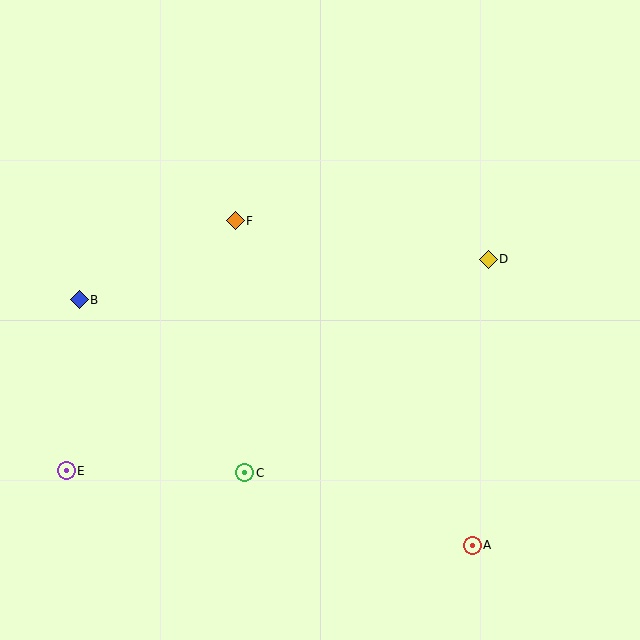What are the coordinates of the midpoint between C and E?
The midpoint between C and E is at (156, 472).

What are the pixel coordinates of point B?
Point B is at (79, 300).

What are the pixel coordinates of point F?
Point F is at (235, 221).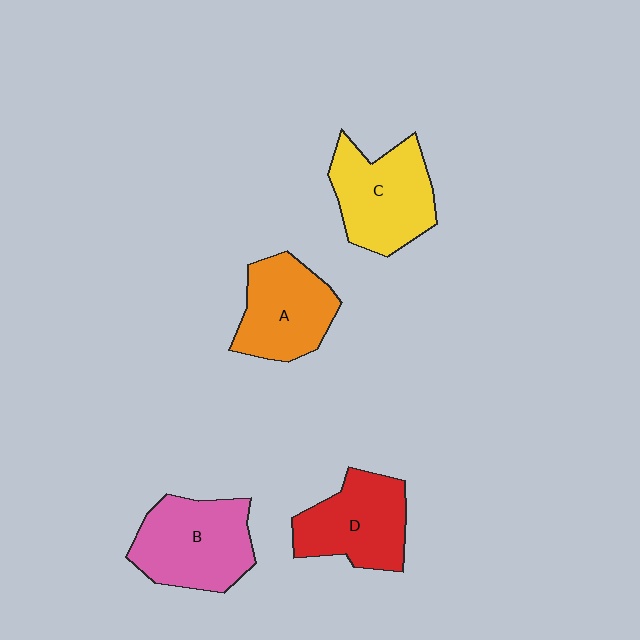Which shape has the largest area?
Shape B (pink).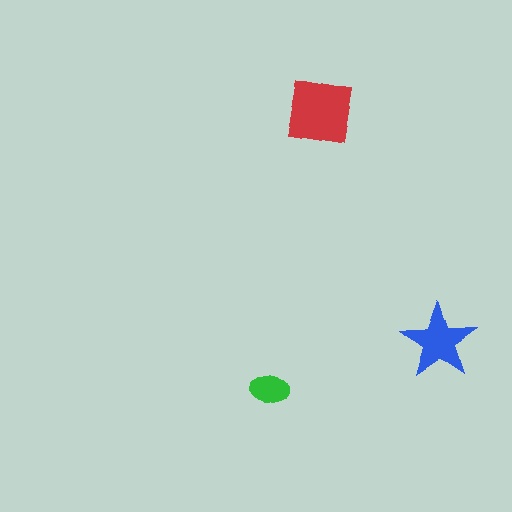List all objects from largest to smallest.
The red square, the blue star, the green ellipse.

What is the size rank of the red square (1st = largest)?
1st.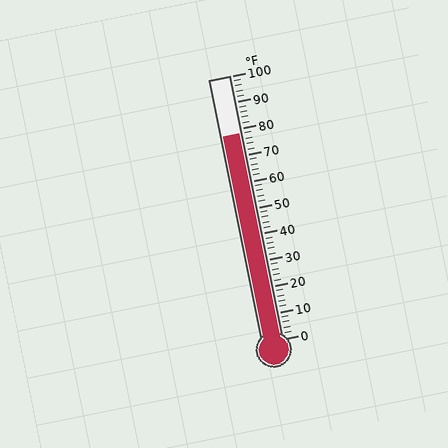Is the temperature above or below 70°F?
The temperature is above 70°F.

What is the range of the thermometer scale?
The thermometer scale ranges from 0°F to 100°F.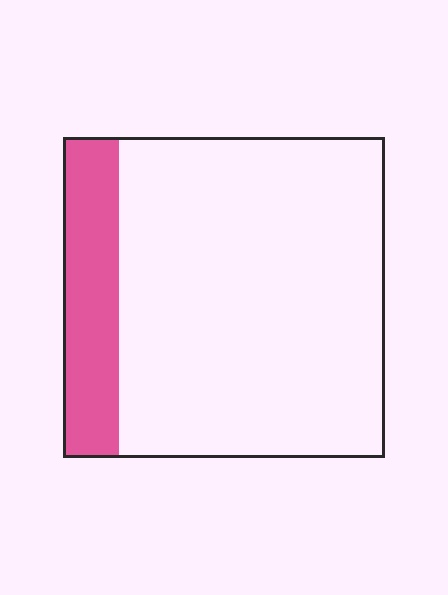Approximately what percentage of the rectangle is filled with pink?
Approximately 15%.